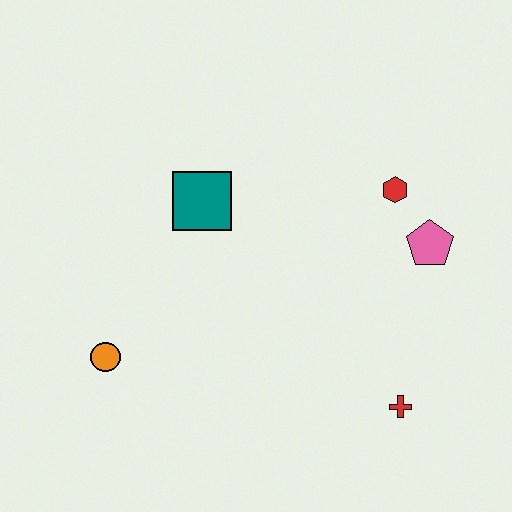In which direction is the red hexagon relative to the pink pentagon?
The red hexagon is above the pink pentagon.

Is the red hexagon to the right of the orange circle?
Yes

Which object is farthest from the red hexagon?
The orange circle is farthest from the red hexagon.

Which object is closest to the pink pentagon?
The red hexagon is closest to the pink pentagon.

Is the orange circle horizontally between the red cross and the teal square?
No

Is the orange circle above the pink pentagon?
No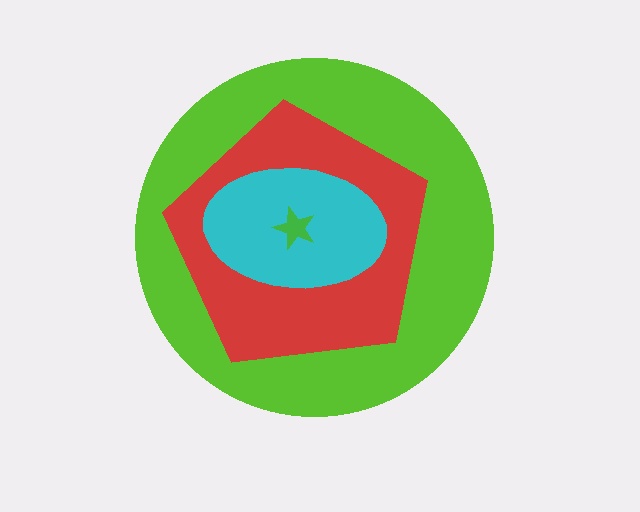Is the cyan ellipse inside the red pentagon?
Yes.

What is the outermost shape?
The lime circle.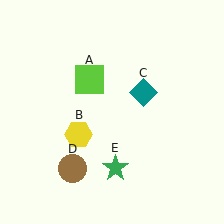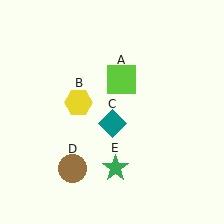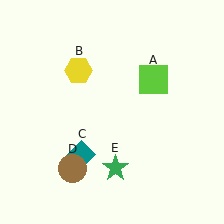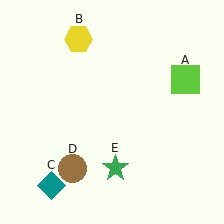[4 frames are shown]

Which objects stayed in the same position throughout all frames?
Brown circle (object D) and green star (object E) remained stationary.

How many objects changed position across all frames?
3 objects changed position: lime square (object A), yellow hexagon (object B), teal diamond (object C).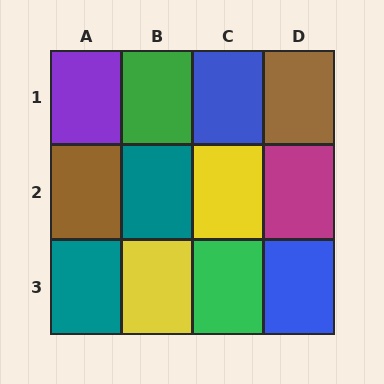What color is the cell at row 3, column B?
Yellow.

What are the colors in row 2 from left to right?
Brown, teal, yellow, magenta.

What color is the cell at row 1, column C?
Blue.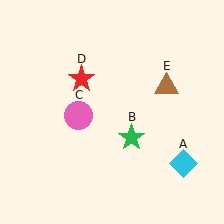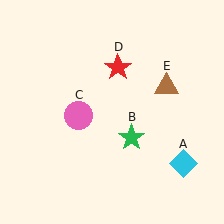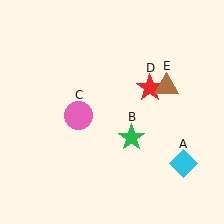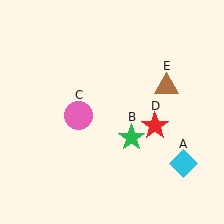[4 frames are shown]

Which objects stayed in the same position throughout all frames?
Cyan diamond (object A) and green star (object B) and pink circle (object C) and brown triangle (object E) remained stationary.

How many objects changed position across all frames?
1 object changed position: red star (object D).